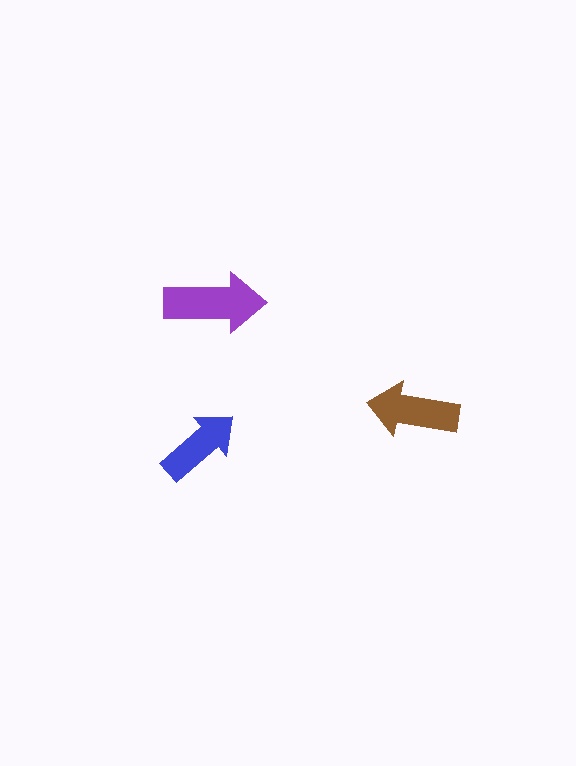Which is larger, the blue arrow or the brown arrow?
The brown one.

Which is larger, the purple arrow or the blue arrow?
The purple one.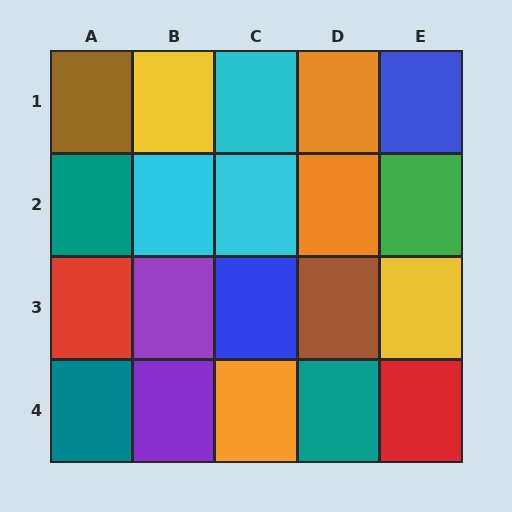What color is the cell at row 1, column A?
Brown.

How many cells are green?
1 cell is green.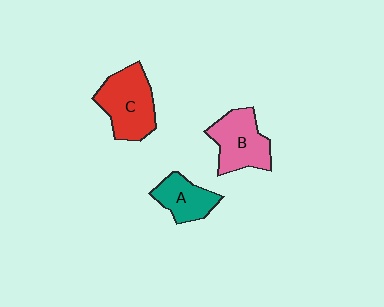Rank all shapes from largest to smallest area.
From largest to smallest: C (red), B (pink), A (teal).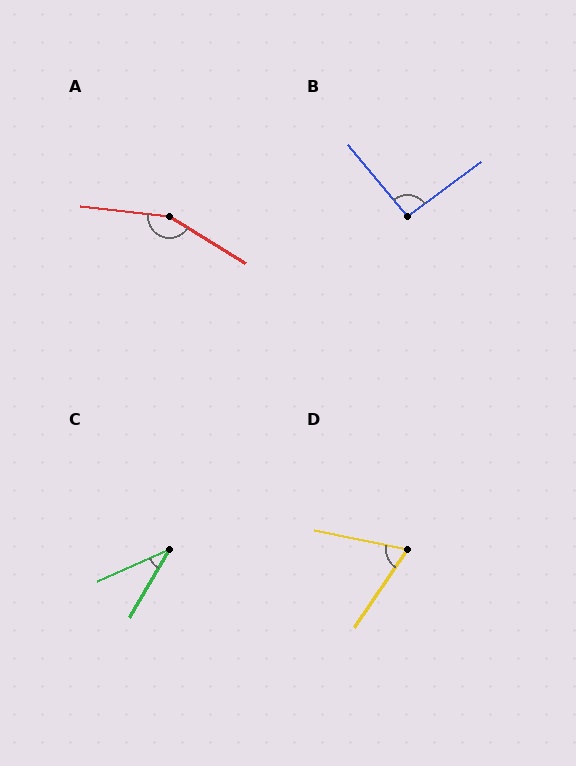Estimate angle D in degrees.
Approximately 67 degrees.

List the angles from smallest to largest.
C (36°), D (67°), B (94°), A (155°).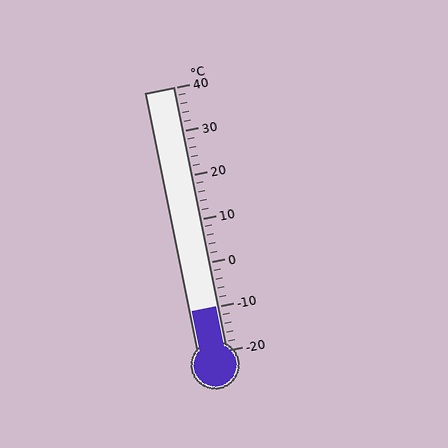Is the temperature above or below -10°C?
The temperature is at -10°C.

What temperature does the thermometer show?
The thermometer shows approximately -10°C.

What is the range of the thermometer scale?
The thermometer scale ranges from -20°C to 40°C.